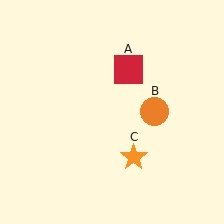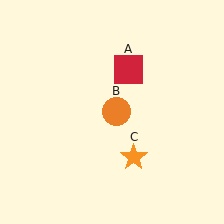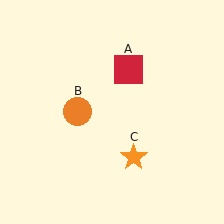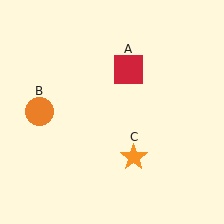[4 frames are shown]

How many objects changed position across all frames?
1 object changed position: orange circle (object B).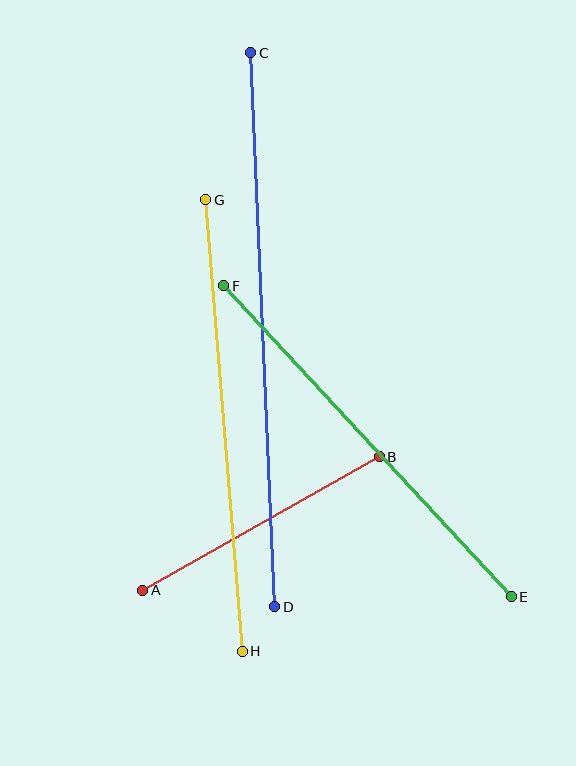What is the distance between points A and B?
The distance is approximately 272 pixels.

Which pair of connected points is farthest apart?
Points C and D are farthest apart.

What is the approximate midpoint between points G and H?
The midpoint is at approximately (224, 425) pixels.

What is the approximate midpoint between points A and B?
The midpoint is at approximately (261, 524) pixels.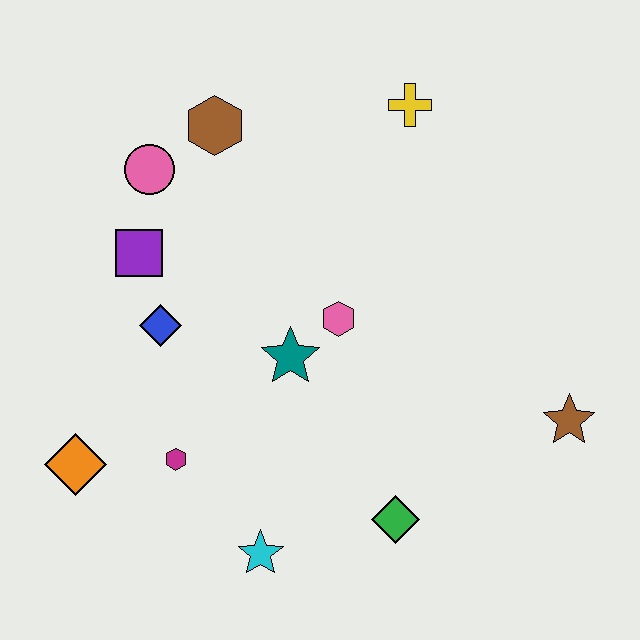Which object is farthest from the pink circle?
The brown star is farthest from the pink circle.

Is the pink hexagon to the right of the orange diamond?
Yes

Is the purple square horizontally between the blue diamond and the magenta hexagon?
No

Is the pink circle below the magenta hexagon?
No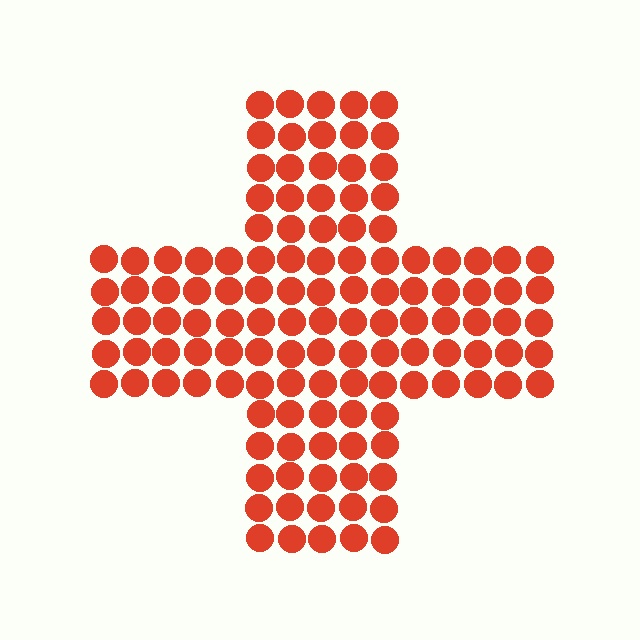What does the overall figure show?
The overall figure shows a cross.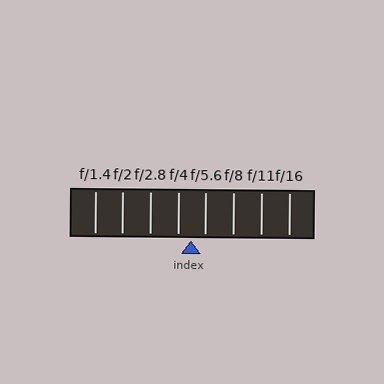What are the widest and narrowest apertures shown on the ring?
The widest aperture shown is f/1.4 and the narrowest is f/16.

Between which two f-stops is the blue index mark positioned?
The index mark is between f/4 and f/5.6.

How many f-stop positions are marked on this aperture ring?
There are 8 f-stop positions marked.